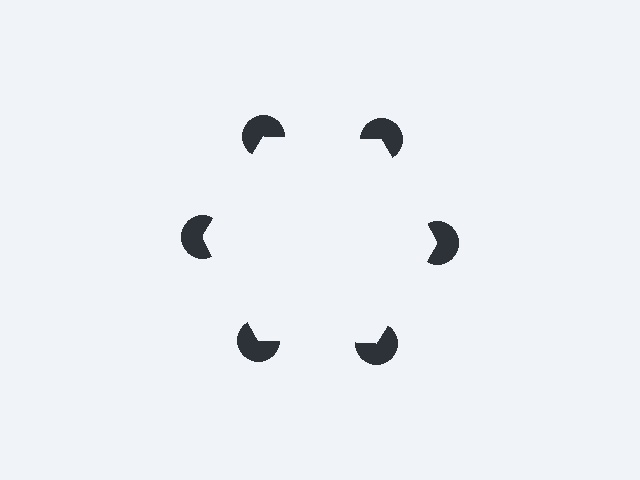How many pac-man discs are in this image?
There are 6 — one at each vertex of the illusory hexagon.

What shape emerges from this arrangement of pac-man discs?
An illusory hexagon — its edges are inferred from the aligned wedge cuts in the pac-man discs, not physically drawn.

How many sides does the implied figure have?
6 sides.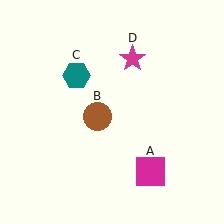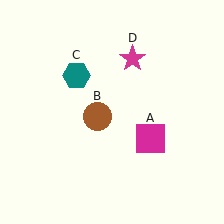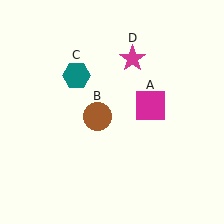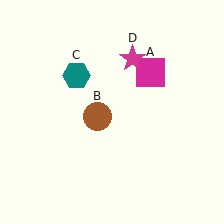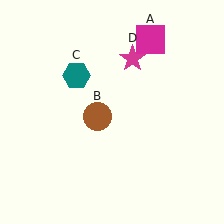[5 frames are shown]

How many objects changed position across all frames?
1 object changed position: magenta square (object A).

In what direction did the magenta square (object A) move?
The magenta square (object A) moved up.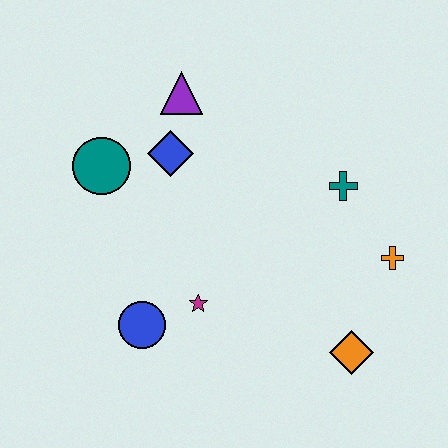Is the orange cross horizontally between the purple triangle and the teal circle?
No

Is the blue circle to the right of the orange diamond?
No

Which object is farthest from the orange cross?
The teal circle is farthest from the orange cross.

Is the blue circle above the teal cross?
No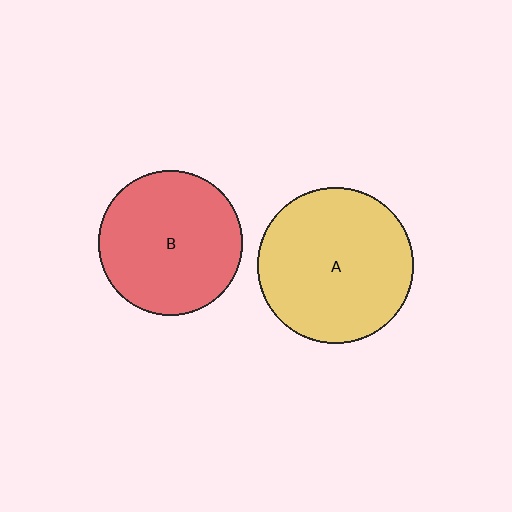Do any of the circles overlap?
No, none of the circles overlap.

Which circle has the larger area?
Circle A (yellow).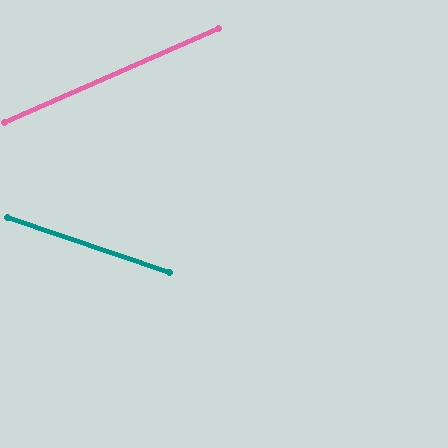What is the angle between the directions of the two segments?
Approximately 42 degrees.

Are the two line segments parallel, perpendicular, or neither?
Neither parallel nor perpendicular — they differ by about 42°.